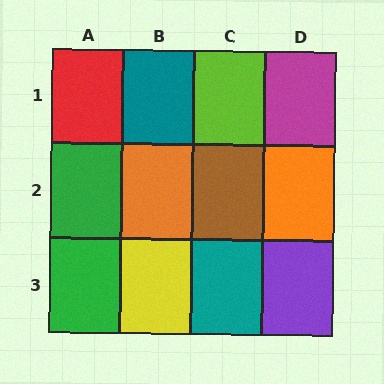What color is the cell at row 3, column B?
Yellow.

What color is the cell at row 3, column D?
Purple.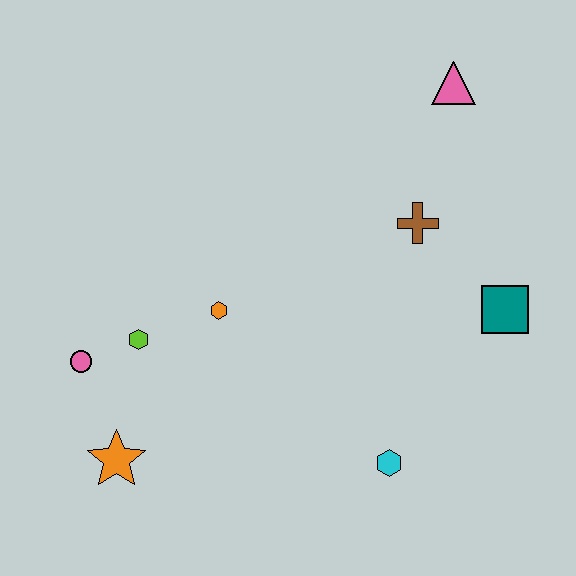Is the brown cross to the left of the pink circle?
No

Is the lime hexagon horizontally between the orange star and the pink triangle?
Yes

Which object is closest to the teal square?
The brown cross is closest to the teal square.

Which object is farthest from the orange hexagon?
The pink triangle is farthest from the orange hexagon.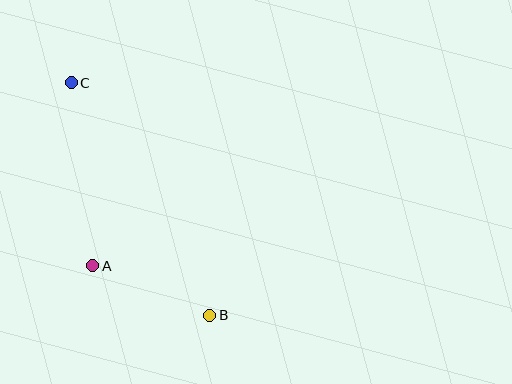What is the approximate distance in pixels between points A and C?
The distance between A and C is approximately 184 pixels.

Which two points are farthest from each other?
Points B and C are farthest from each other.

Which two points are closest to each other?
Points A and B are closest to each other.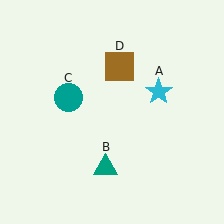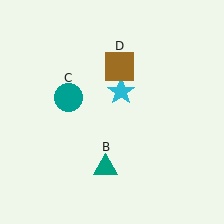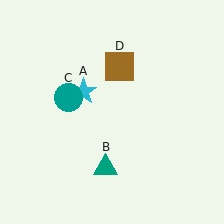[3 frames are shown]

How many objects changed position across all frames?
1 object changed position: cyan star (object A).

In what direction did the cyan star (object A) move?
The cyan star (object A) moved left.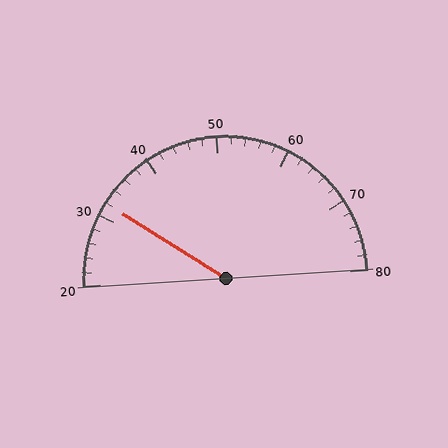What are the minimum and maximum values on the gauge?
The gauge ranges from 20 to 80.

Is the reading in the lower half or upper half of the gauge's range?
The reading is in the lower half of the range (20 to 80).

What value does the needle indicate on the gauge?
The needle indicates approximately 32.